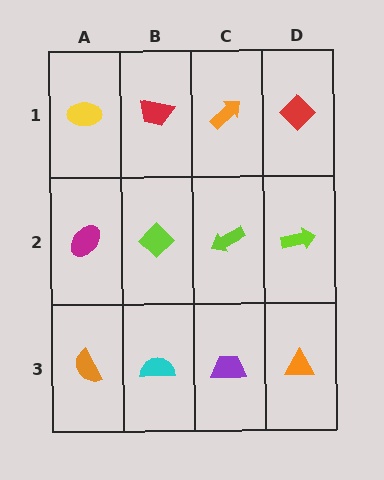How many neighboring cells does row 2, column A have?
3.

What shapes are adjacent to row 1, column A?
A magenta ellipse (row 2, column A), a red trapezoid (row 1, column B).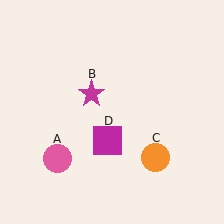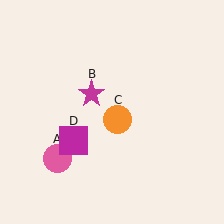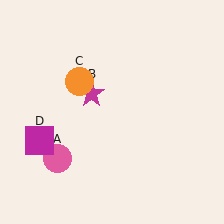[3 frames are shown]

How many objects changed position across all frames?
2 objects changed position: orange circle (object C), magenta square (object D).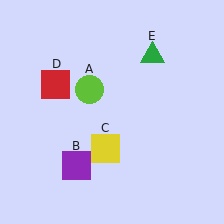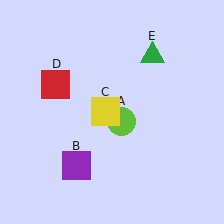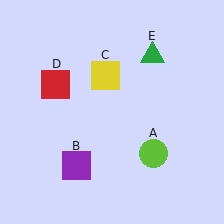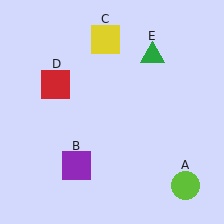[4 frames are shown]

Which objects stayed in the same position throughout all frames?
Purple square (object B) and red square (object D) and green triangle (object E) remained stationary.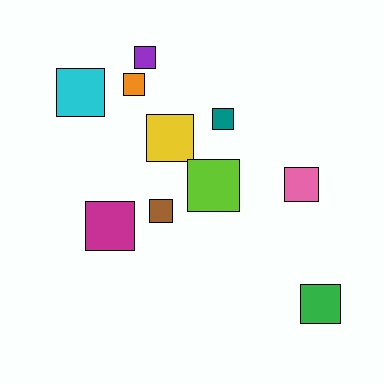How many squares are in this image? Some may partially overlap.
There are 10 squares.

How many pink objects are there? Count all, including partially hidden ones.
There is 1 pink object.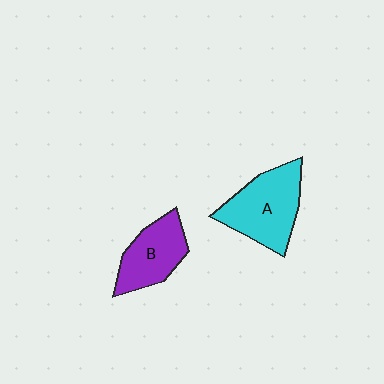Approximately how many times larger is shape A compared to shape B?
Approximately 1.3 times.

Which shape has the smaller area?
Shape B (purple).